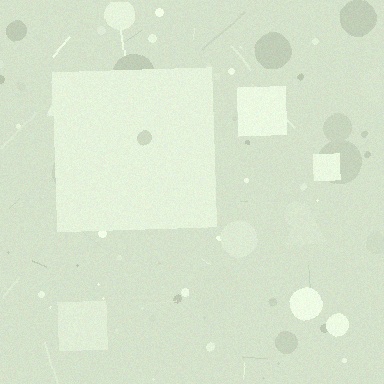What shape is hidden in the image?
A square is hidden in the image.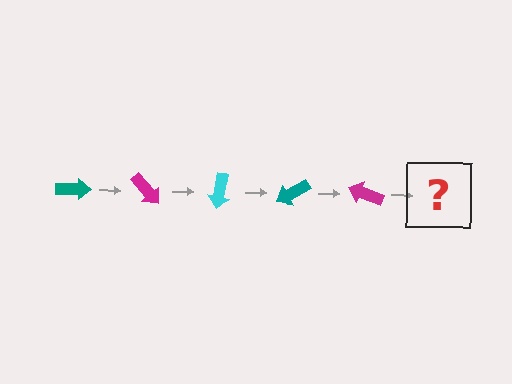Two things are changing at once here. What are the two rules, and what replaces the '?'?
The two rules are that it rotates 50 degrees each step and the color cycles through teal, magenta, and cyan. The '?' should be a cyan arrow, rotated 250 degrees from the start.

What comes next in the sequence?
The next element should be a cyan arrow, rotated 250 degrees from the start.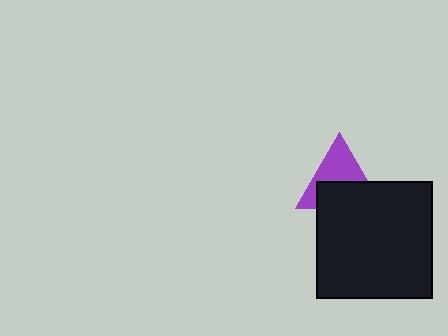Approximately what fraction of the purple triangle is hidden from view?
Roughly 49% of the purple triangle is hidden behind the black square.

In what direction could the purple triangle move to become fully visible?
The purple triangle could move up. That would shift it out from behind the black square entirely.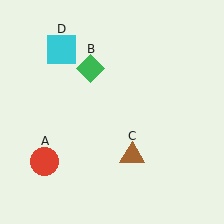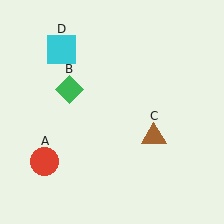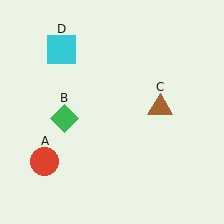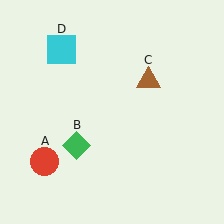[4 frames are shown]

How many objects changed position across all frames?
2 objects changed position: green diamond (object B), brown triangle (object C).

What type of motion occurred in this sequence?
The green diamond (object B), brown triangle (object C) rotated counterclockwise around the center of the scene.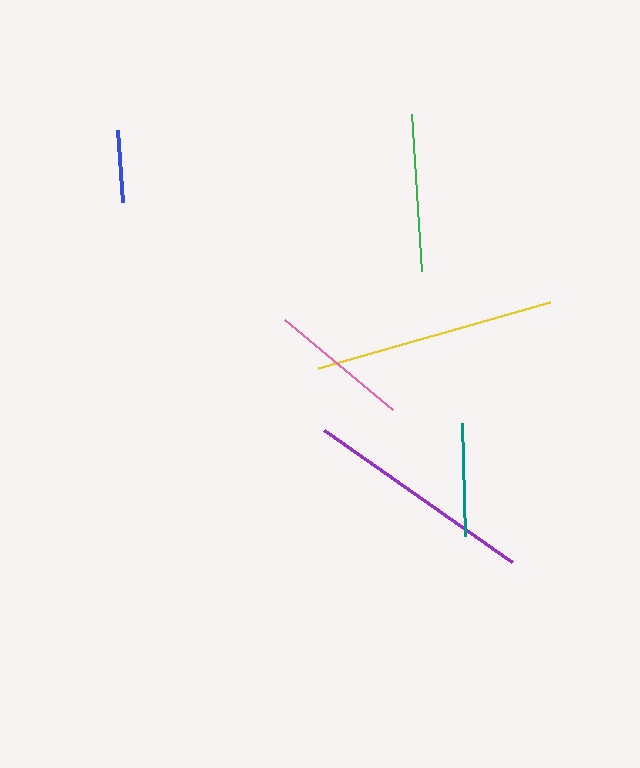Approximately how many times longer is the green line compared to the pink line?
The green line is approximately 1.1 times the length of the pink line.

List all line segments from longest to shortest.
From longest to shortest: yellow, purple, green, pink, teal, blue.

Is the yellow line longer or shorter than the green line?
The yellow line is longer than the green line.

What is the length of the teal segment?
The teal segment is approximately 113 pixels long.